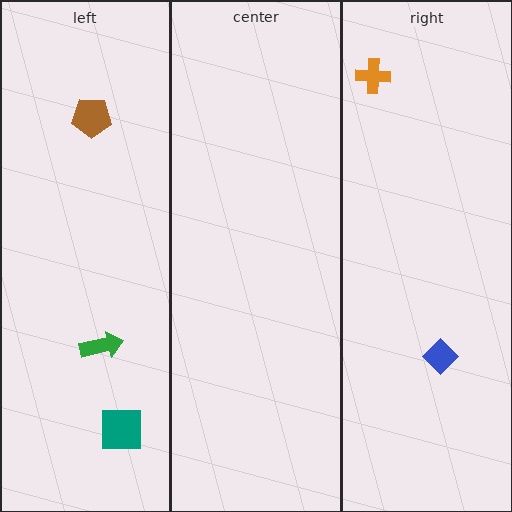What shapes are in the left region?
The brown pentagon, the green arrow, the teal square.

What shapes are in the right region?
The orange cross, the blue diamond.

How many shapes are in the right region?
2.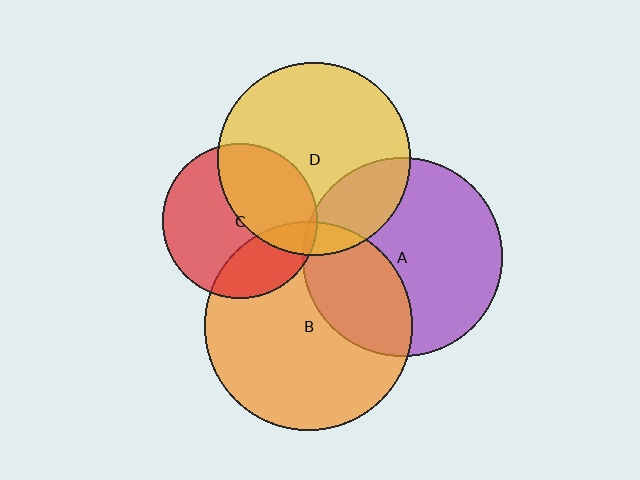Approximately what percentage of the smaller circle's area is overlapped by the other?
Approximately 40%.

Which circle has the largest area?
Circle B (orange).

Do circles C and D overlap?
Yes.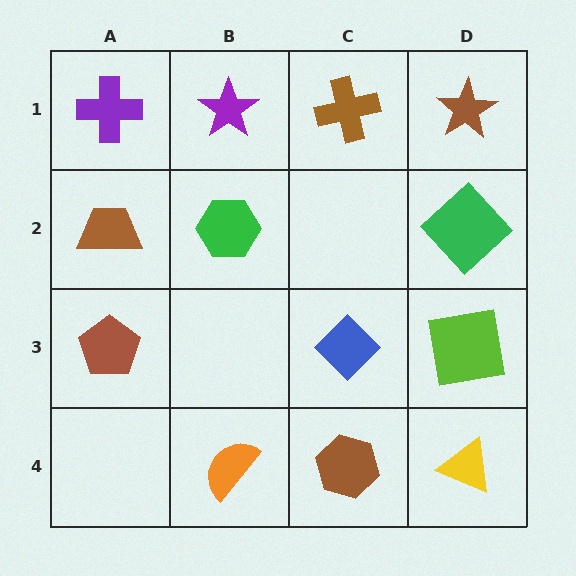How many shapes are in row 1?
4 shapes.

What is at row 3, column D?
A lime square.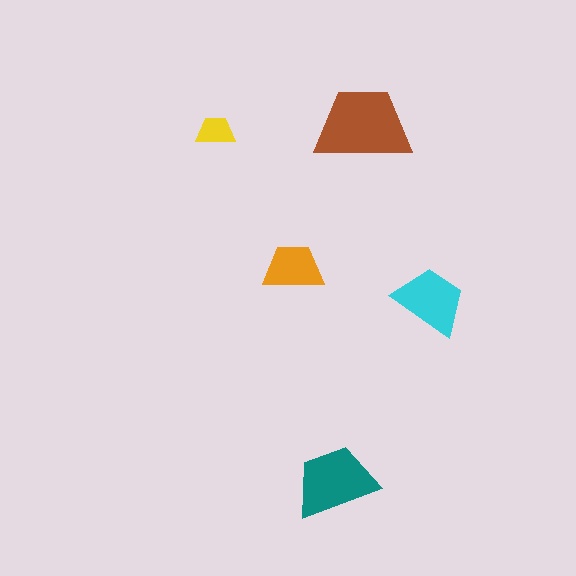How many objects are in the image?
There are 5 objects in the image.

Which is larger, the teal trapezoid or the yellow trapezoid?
The teal one.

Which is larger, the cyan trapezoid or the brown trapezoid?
The brown one.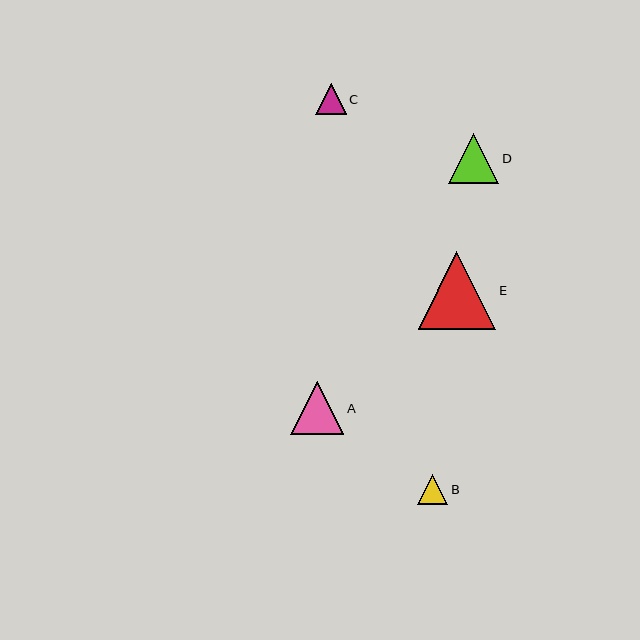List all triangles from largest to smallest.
From largest to smallest: E, A, D, C, B.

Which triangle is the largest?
Triangle E is the largest with a size of approximately 78 pixels.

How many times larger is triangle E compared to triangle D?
Triangle E is approximately 1.5 times the size of triangle D.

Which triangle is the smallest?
Triangle B is the smallest with a size of approximately 30 pixels.